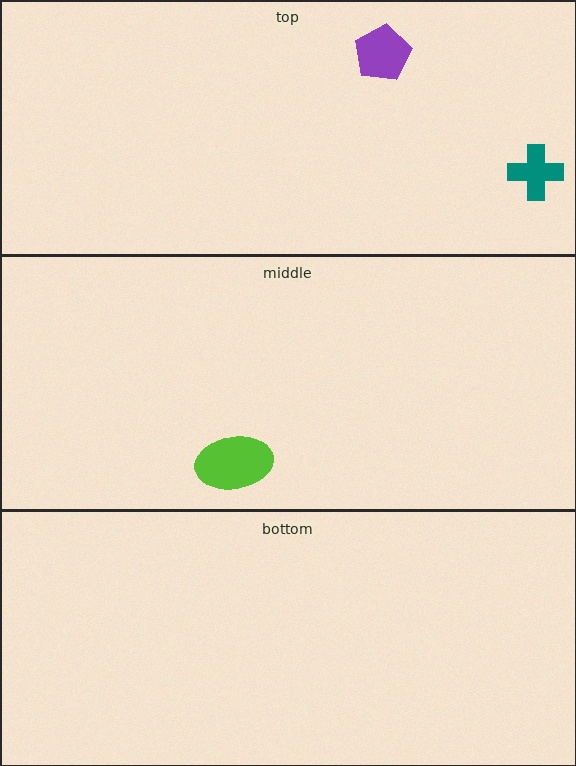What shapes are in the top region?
The teal cross, the purple pentagon.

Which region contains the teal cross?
The top region.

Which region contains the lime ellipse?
The middle region.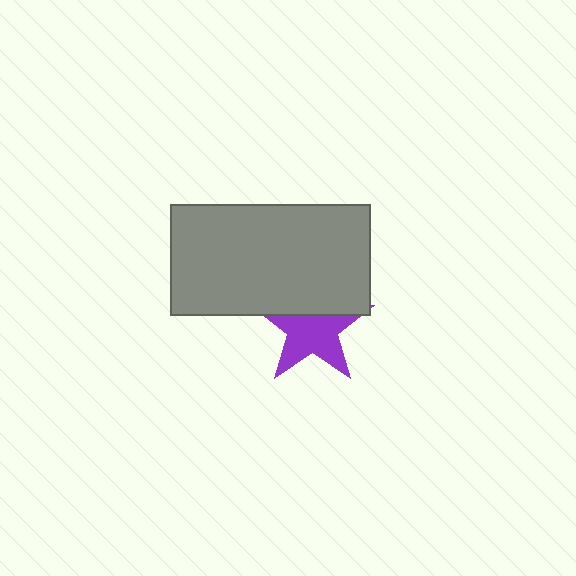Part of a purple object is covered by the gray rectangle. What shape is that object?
It is a star.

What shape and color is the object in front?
The object in front is a gray rectangle.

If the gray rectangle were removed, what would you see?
You would see the complete purple star.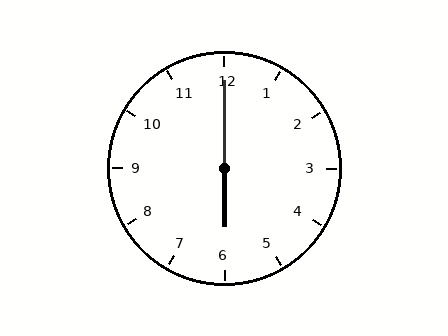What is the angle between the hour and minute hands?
Approximately 180 degrees.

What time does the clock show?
6:00.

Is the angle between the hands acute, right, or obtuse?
It is obtuse.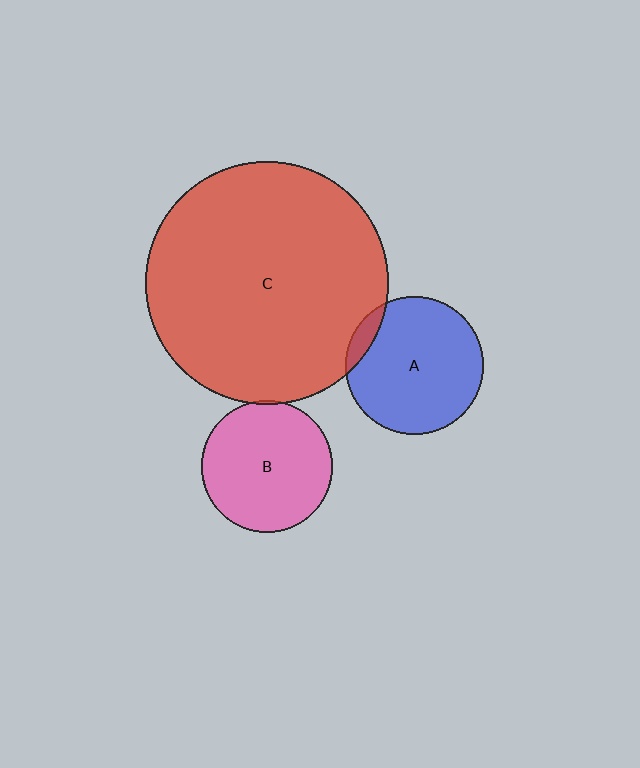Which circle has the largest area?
Circle C (red).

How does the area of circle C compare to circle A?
Approximately 3.1 times.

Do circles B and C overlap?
Yes.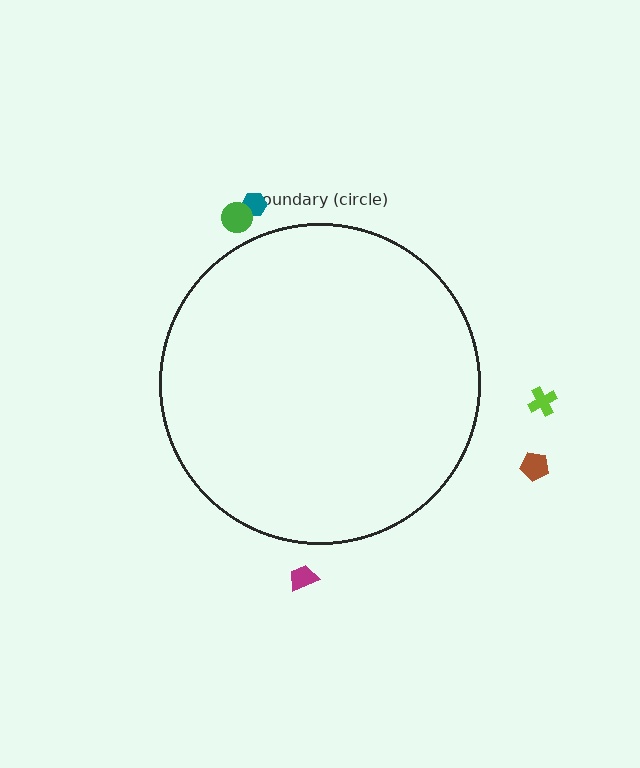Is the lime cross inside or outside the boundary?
Outside.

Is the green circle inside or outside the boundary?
Outside.